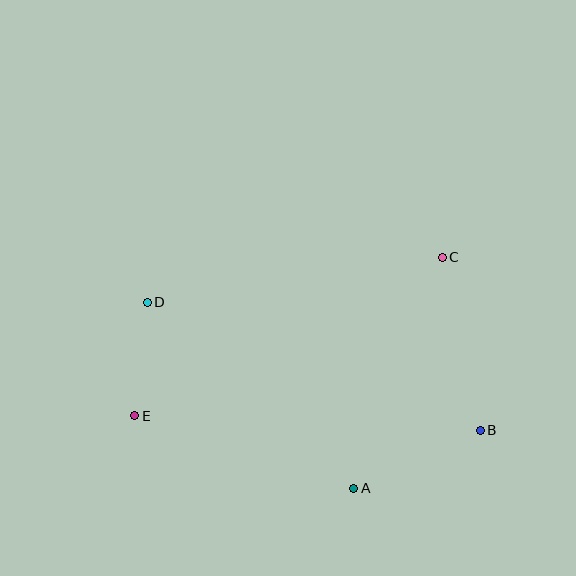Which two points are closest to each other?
Points D and E are closest to each other.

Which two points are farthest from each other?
Points B and D are farthest from each other.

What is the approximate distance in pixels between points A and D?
The distance between A and D is approximately 278 pixels.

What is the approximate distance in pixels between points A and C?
The distance between A and C is approximately 247 pixels.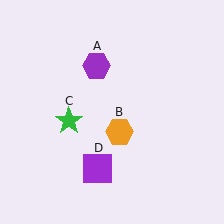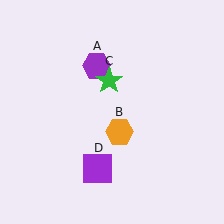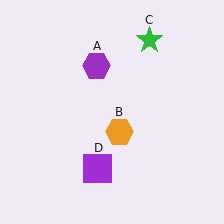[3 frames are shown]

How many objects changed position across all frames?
1 object changed position: green star (object C).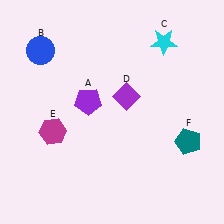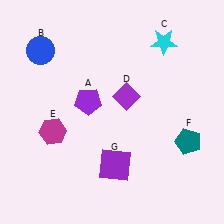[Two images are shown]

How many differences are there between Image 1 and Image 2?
There is 1 difference between the two images.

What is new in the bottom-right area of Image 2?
A purple square (G) was added in the bottom-right area of Image 2.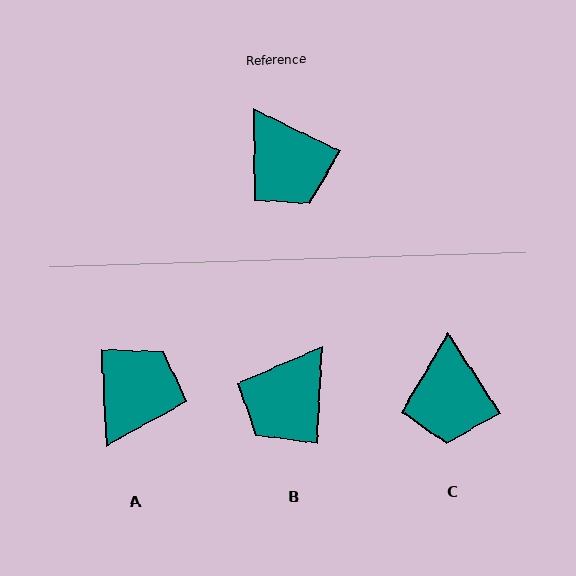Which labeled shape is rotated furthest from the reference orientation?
A, about 118 degrees away.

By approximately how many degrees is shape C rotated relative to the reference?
Approximately 31 degrees clockwise.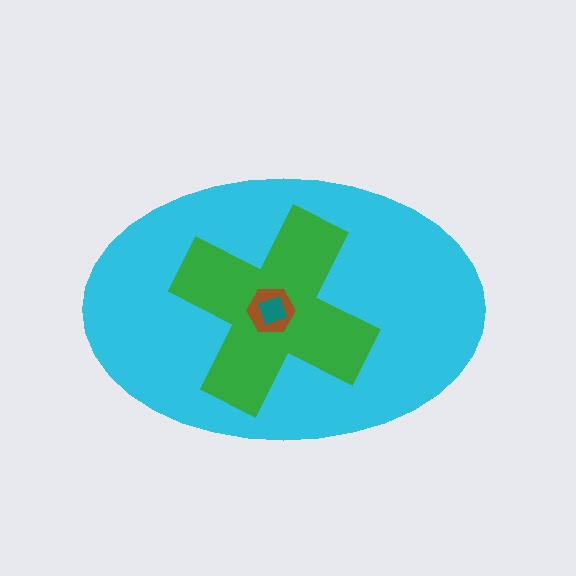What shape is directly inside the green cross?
The brown hexagon.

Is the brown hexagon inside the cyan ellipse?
Yes.